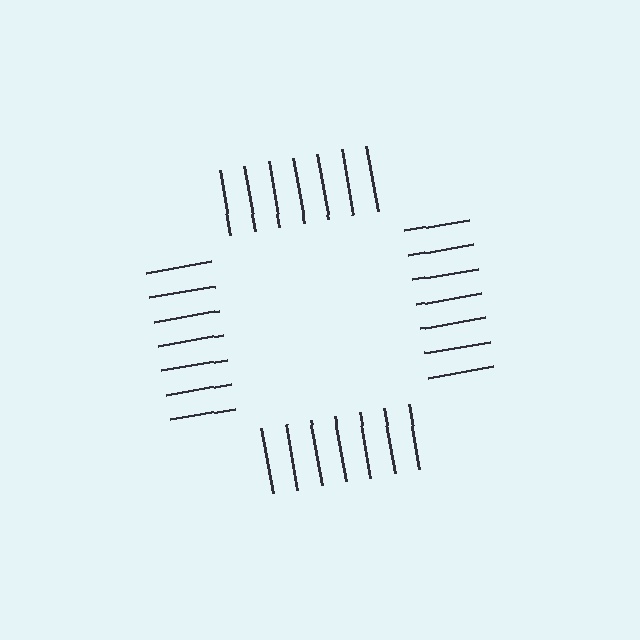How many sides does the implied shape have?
4 sides — the line-ends trace a square.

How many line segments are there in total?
28 — 7 along each of the 4 edges.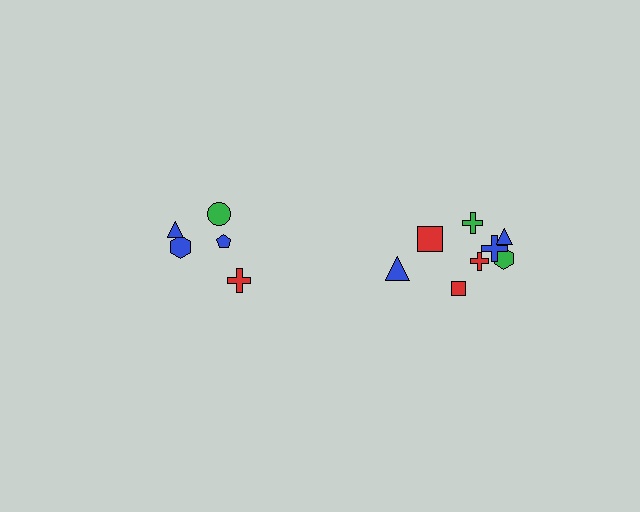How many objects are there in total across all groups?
There are 13 objects.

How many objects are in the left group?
There are 5 objects.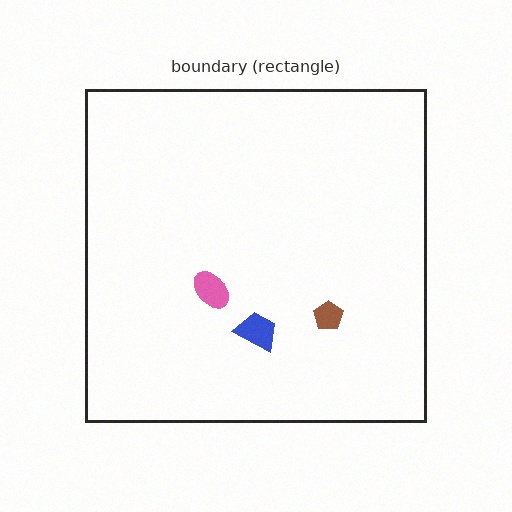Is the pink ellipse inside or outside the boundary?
Inside.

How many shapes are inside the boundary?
3 inside, 0 outside.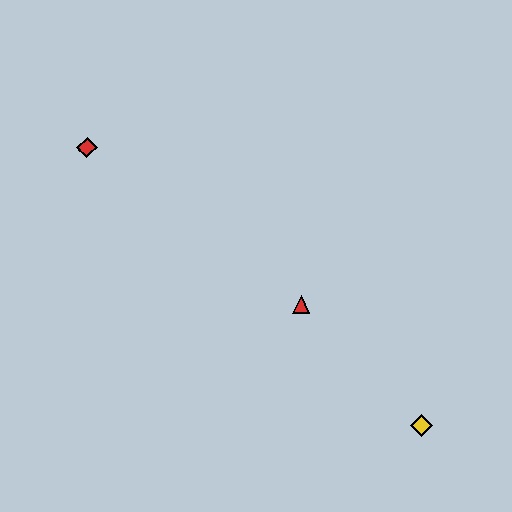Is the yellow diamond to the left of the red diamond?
No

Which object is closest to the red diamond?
The red triangle is closest to the red diamond.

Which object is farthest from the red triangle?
The red diamond is farthest from the red triangle.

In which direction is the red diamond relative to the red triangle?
The red diamond is to the left of the red triangle.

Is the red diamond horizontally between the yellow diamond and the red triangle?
No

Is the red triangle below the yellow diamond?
No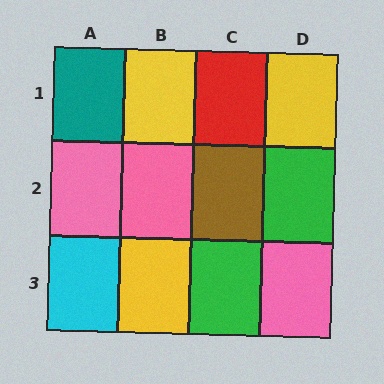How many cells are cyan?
1 cell is cyan.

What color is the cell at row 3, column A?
Cyan.